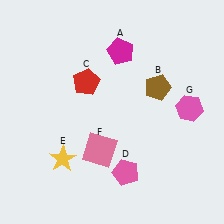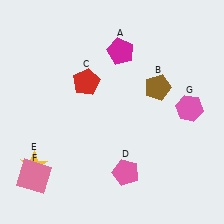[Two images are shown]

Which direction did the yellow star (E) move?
The yellow star (E) moved left.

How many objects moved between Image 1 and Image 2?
2 objects moved between the two images.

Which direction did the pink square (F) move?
The pink square (F) moved left.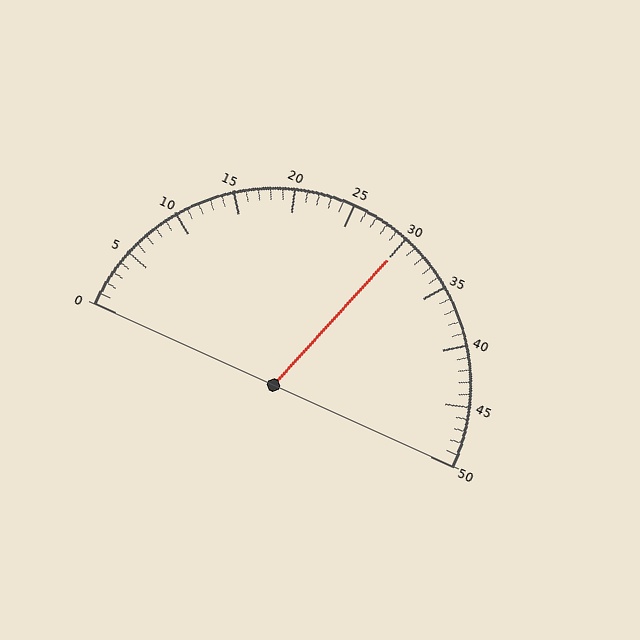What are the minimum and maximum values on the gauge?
The gauge ranges from 0 to 50.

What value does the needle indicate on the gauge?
The needle indicates approximately 30.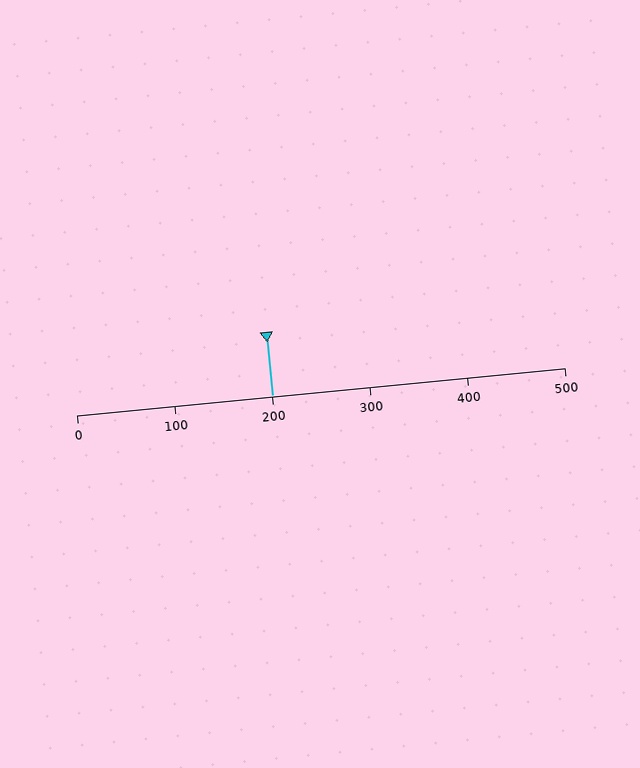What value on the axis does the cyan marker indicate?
The marker indicates approximately 200.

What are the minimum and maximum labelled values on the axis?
The axis runs from 0 to 500.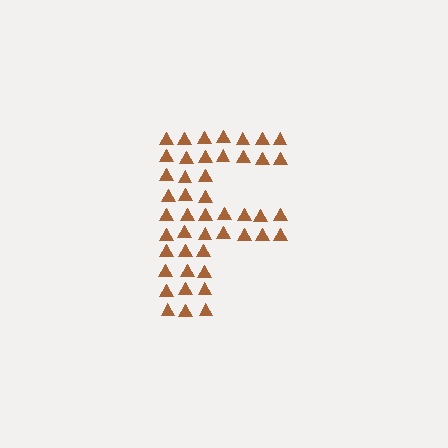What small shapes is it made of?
It is made of small triangles.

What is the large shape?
The large shape is the letter F.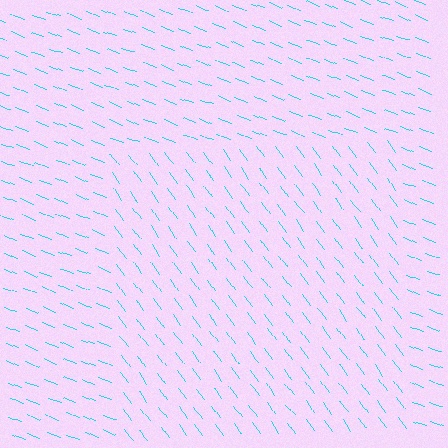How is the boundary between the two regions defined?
The boundary is defined purely by a change in line orientation (approximately 33 degrees difference). All lines are the same color and thickness.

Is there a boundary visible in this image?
Yes, there is a texture boundary formed by a change in line orientation.